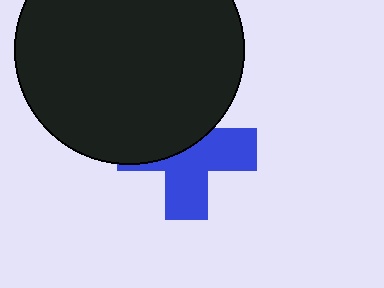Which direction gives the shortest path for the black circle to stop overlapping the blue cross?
Moving up gives the shortest separation.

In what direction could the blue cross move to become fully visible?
The blue cross could move down. That would shift it out from behind the black circle entirely.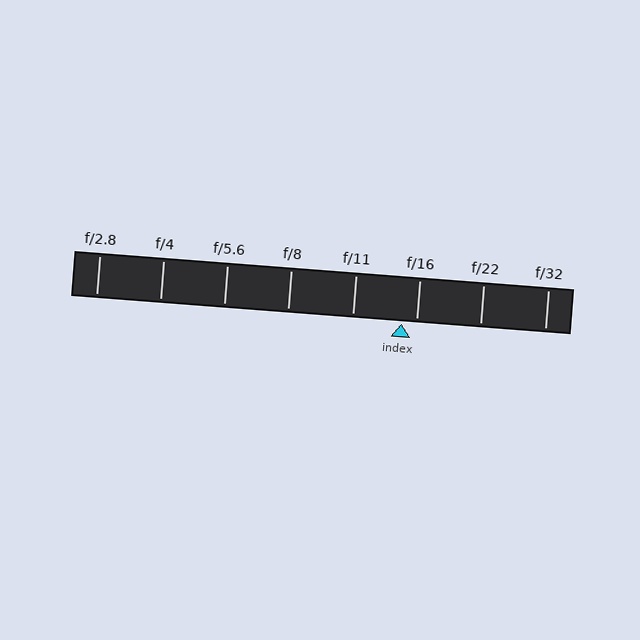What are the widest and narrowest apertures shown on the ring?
The widest aperture shown is f/2.8 and the narrowest is f/32.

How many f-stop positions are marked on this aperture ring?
There are 8 f-stop positions marked.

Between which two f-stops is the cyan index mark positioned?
The index mark is between f/11 and f/16.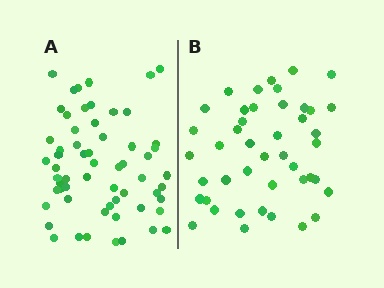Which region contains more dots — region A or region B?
Region A (the left region) has more dots.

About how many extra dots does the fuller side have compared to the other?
Region A has approximately 15 more dots than region B.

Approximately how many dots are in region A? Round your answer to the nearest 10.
About 60 dots.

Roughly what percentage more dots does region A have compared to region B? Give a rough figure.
About 35% more.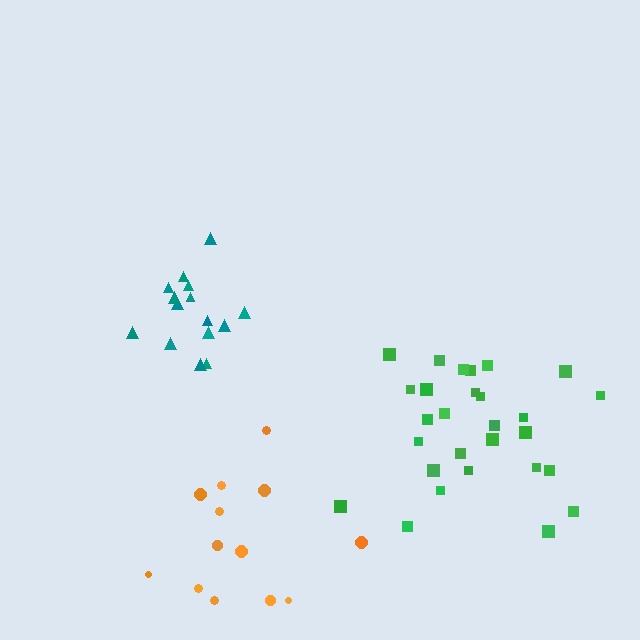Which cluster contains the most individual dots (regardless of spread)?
Green (28).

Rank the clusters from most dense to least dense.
teal, green, orange.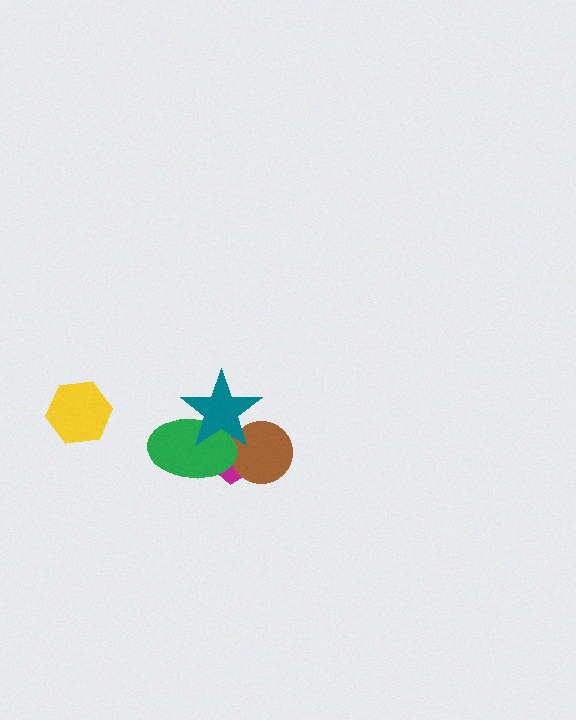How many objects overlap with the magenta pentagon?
3 objects overlap with the magenta pentagon.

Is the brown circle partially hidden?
Yes, it is partially covered by another shape.